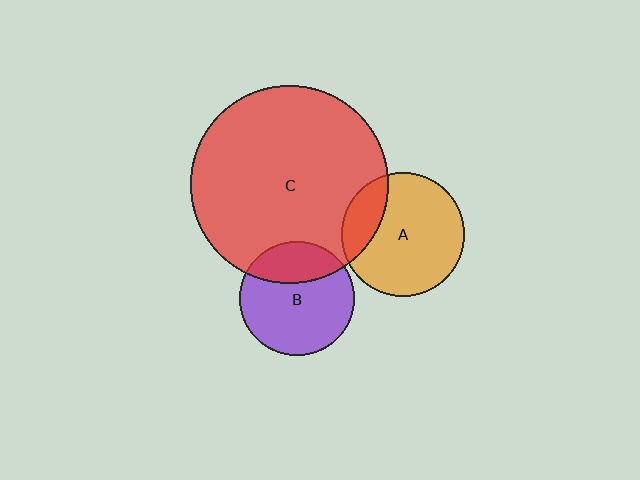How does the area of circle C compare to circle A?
Approximately 2.6 times.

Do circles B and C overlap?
Yes.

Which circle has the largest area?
Circle C (red).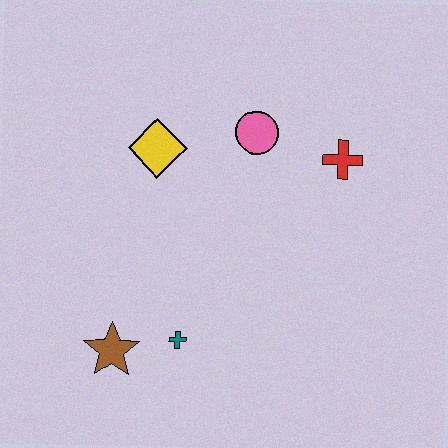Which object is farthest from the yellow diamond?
The brown star is farthest from the yellow diamond.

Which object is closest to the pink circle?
The red cross is closest to the pink circle.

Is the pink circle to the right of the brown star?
Yes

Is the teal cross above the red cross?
No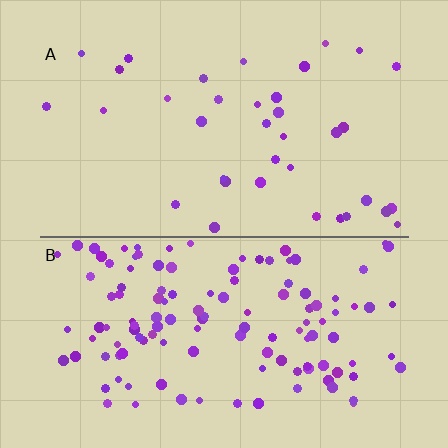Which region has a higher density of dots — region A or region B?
B (the bottom).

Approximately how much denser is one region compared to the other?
Approximately 3.5× — region B over region A.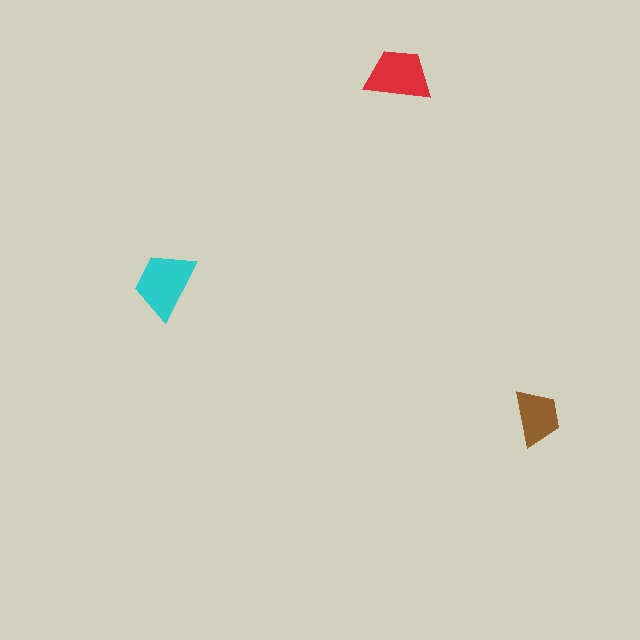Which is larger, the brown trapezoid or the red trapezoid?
The red one.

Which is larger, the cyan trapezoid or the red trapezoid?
The cyan one.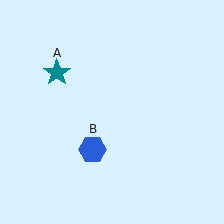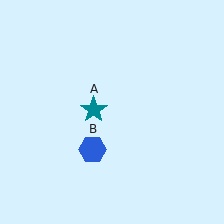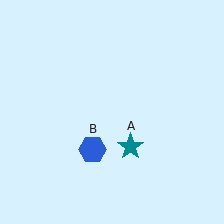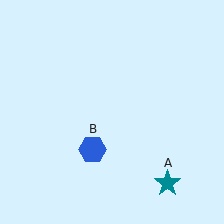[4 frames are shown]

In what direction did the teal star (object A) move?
The teal star (object A) moved down and to the right.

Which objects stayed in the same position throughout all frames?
Blue hexagon (object B) remained stationary.